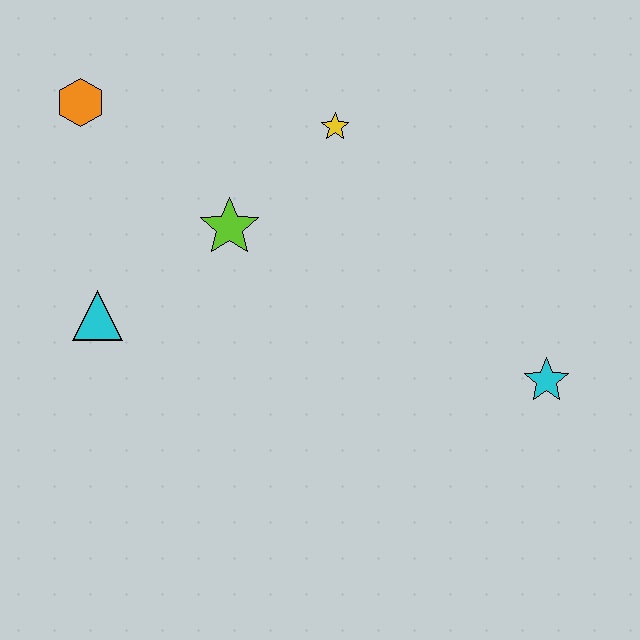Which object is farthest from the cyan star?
The orange hexagon is farthest from the cyan star.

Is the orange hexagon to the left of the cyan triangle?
Yes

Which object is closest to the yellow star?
The lime star is closest to the yellow star.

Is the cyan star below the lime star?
Yes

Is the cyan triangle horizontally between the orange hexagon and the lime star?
Yes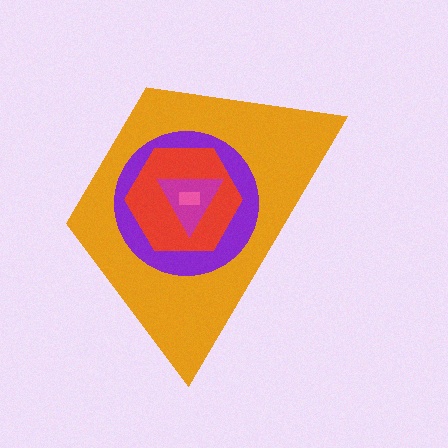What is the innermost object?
The pink rectangle.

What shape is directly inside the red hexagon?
The magenta triangle.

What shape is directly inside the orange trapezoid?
The purple circle.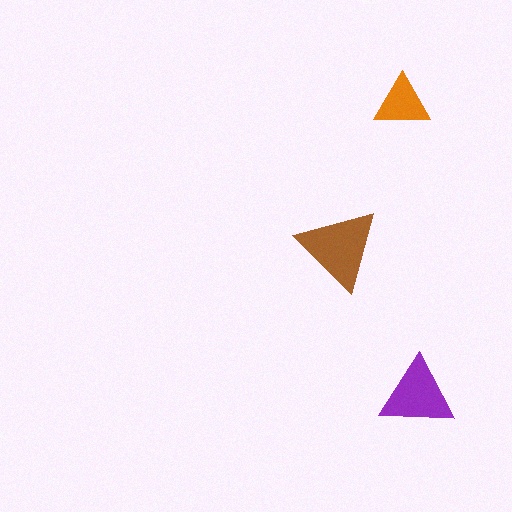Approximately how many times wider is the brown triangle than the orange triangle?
About 1.5 times wider.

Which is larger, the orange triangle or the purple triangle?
The purple one.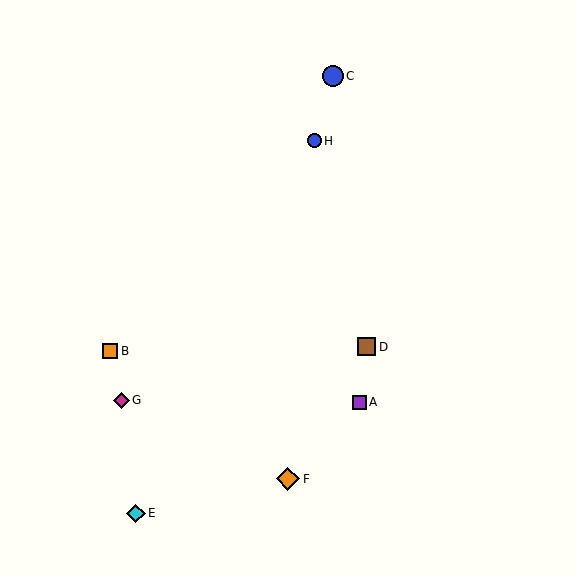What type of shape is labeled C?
Shape C is a blue circle.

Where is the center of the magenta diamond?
The center of the magenta diamond is at (121, 400).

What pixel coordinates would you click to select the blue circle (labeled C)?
Click at (333, 76) to select the blue circle C.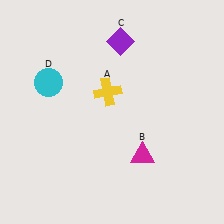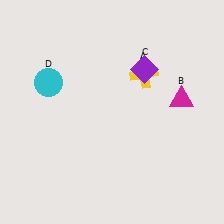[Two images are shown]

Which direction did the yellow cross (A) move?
The yellow cross (A) moved right.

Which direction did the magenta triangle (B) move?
The magenta triangle (B) moved up.